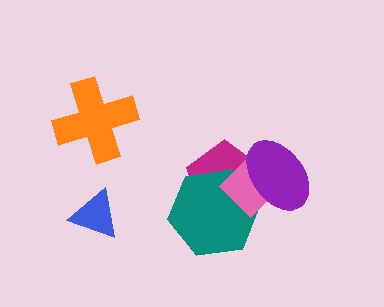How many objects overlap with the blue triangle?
0 objects overlap with the blue triangle.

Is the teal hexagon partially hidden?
Yes, it is partially covered by another shape.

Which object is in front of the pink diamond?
The purple ellipse is in front of the pink diamond.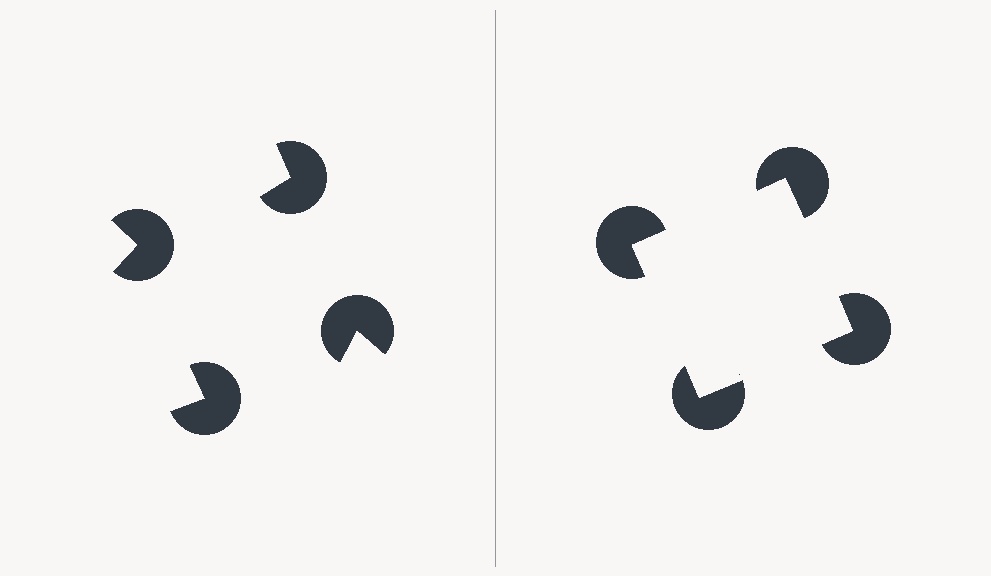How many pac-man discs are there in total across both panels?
8 — 4 on each side.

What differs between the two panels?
The pac-man discs are positioned identically on both sides; only the wedge orientations differ. On the right they align to a square; on the left they are misaligned.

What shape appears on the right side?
An illusory square.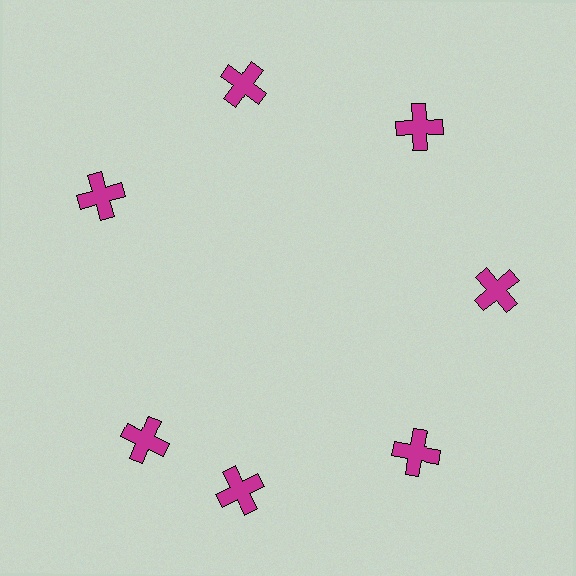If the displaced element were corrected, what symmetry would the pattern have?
It would have 7-fold rotational symmetry — the pattern would map onto itself every 51 degrees.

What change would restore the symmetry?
The symmetry would be restored by rotating it back into even spacing with its neighbors so that all 7 crosses sit at equal angles and equal distance from the center.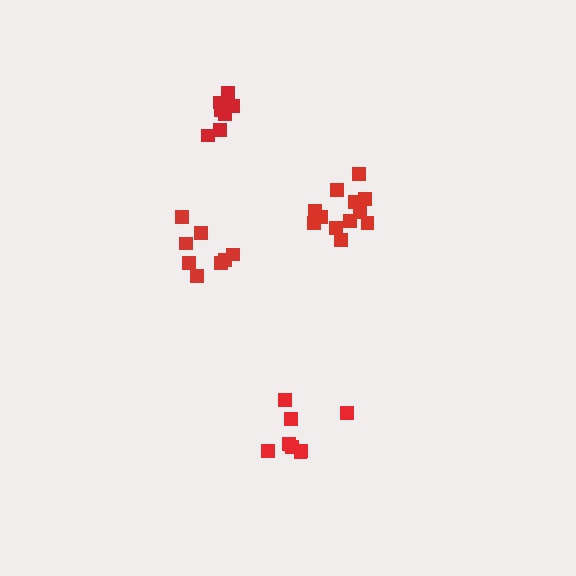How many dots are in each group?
Group 1: 12 dots, Group 2: 8 dots, Group 3: 8 dots, Group 4: 8 dots (36 total).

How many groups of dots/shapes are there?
There are 4 groups.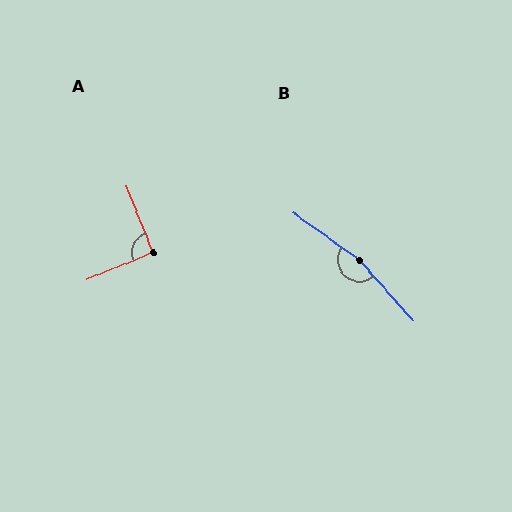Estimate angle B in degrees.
Approximately 168 degrees.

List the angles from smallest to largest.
A (91°), B (168°).